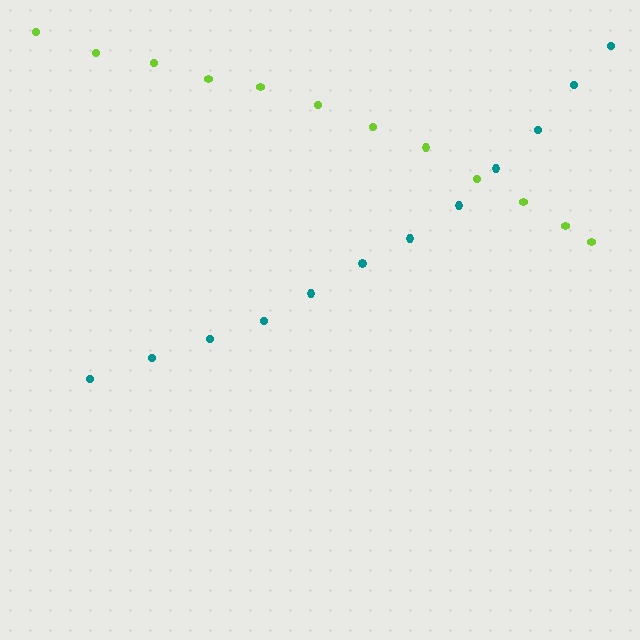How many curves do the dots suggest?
There are 2 distinct paths.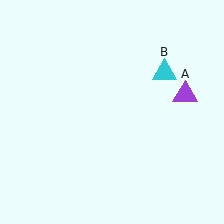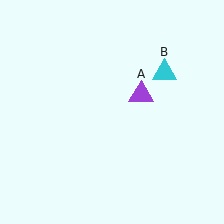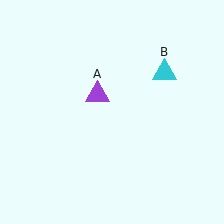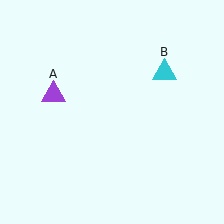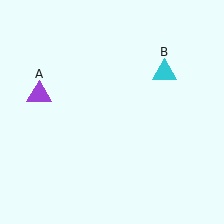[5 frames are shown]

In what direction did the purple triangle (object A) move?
The purple triangle (object A) moved left.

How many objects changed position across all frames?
1 object changed position: purple triangle (object A).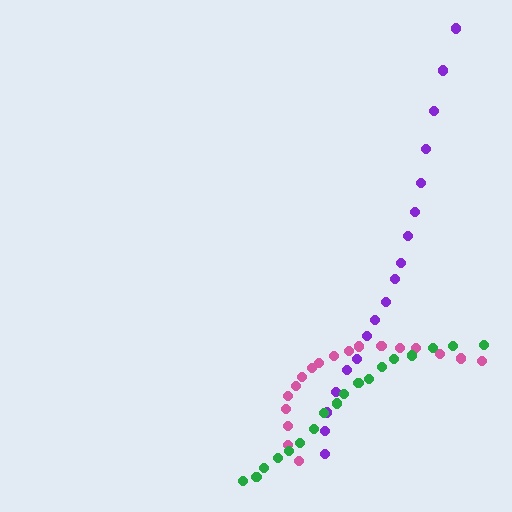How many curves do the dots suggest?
There are 3 distinct paths.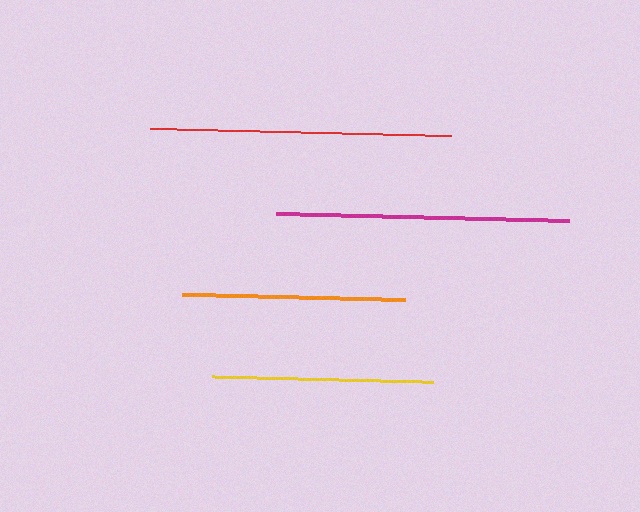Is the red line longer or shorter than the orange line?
The red line is longer than the orange line.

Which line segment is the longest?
The red line is the longest at approximately 301 pixels.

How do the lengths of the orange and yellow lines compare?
The orange and yellow lines are approximately the same length.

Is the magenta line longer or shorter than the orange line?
The magenta line is longer than the orange line.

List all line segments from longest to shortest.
From longest to shortest: red, magenta, orange, yellow.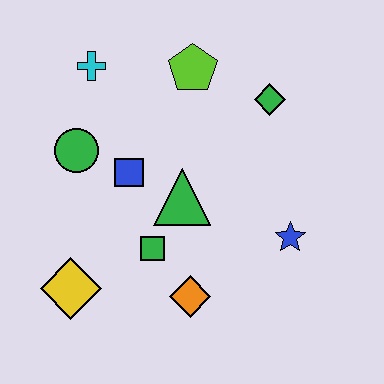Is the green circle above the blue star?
Yes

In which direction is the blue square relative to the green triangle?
The blue square is to the left of the green triangle.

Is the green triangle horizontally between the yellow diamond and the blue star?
Yes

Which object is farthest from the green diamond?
The yellow diamond is farthest from the green diamond.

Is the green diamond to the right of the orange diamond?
Yes